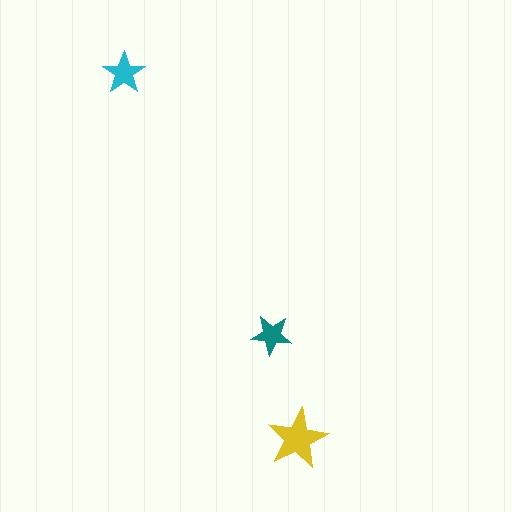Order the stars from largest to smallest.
the yellow one, the cyan one, the teal one.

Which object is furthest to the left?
The cyan star is leftmost.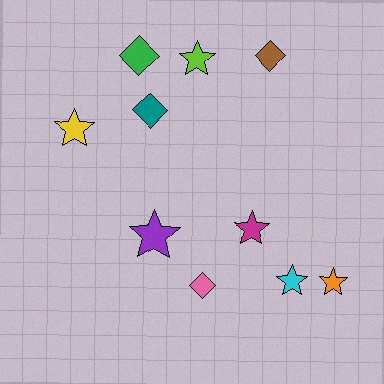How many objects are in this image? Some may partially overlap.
There are 10 objects.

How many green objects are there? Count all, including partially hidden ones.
There is 1 green object.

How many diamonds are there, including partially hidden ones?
There are 4 diamonds.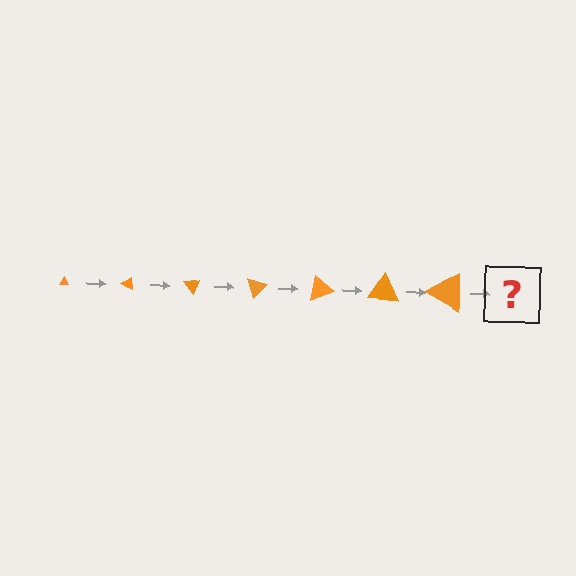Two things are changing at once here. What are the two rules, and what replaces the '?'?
The two rules are that the triangle grows larger each step and it rotates 25 degrees each step. The '?' should be a triangle, larger than the previous one and rotated 175 degrees from the start.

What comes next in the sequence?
The next element should be a triangle, larger than the previous one and rotated 175 degrees from the start.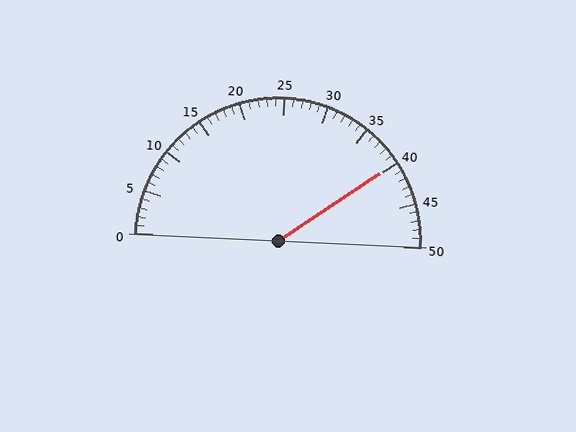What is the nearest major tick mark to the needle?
The nearest major tick mark is 40.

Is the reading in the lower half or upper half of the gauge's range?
The reading is in the upper half of the range (0 to 50).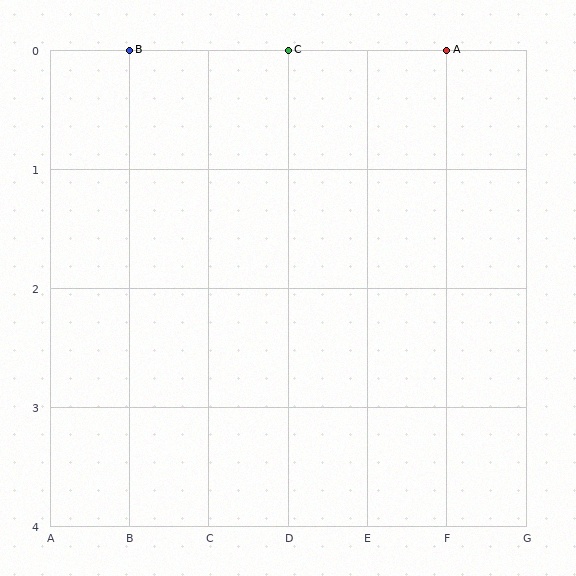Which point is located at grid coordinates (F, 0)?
Point A is at (F, 0).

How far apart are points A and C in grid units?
Points A and C are 2 columns apart.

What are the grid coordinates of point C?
Point C is at grid coordinates (D, 0).